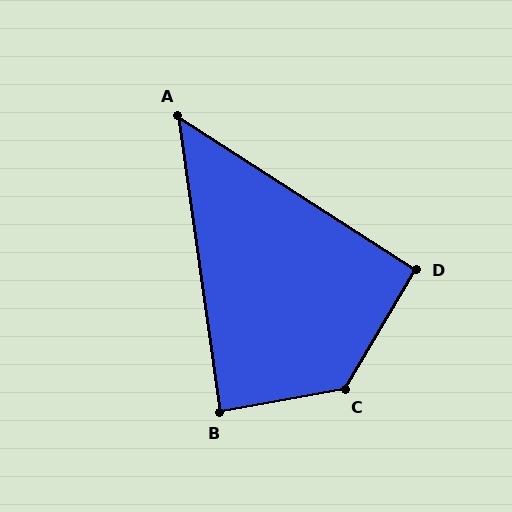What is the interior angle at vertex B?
Approximately 88 degrees (approximately right).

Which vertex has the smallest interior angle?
A, at approximately 49 degrees.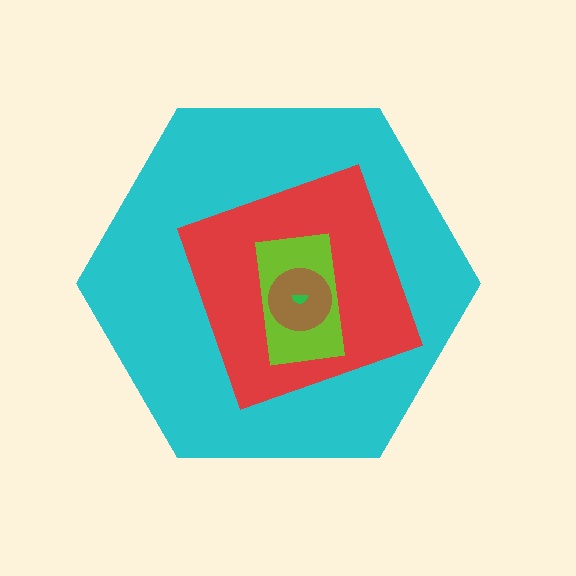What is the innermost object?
The green semicircle.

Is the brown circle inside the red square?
Yes.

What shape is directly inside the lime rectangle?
The brown circle.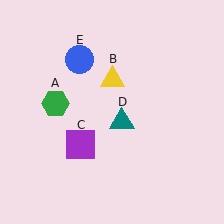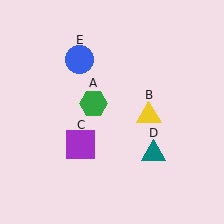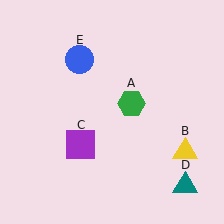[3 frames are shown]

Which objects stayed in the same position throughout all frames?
Purple square (object C) and blue circle (object E) remained stationary.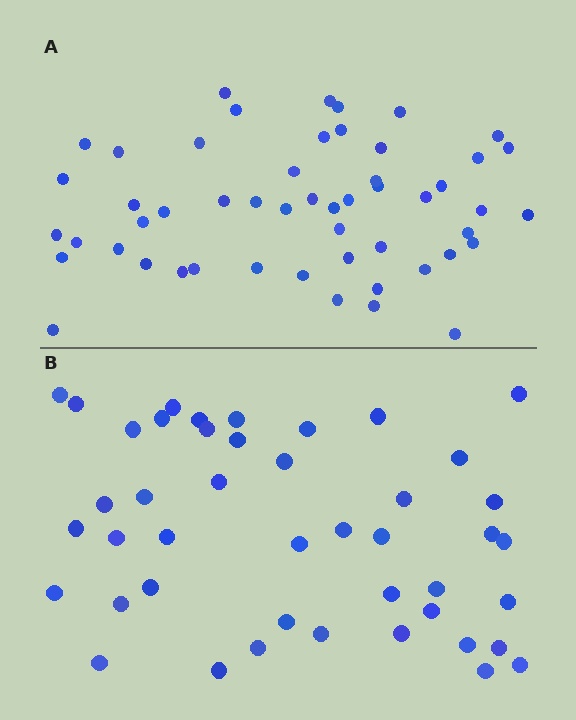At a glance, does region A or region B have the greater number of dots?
Region A (the top region) has more dots.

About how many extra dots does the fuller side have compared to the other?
Region A has roughly 8 or so more dots than region B.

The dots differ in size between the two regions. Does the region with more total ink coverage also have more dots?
No. Region B has more total ink coverage because its dots are larger, but region A actually contains more individual dots. Total area can be misleading — the number of items is what matters here.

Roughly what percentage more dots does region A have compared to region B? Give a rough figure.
About 20% more.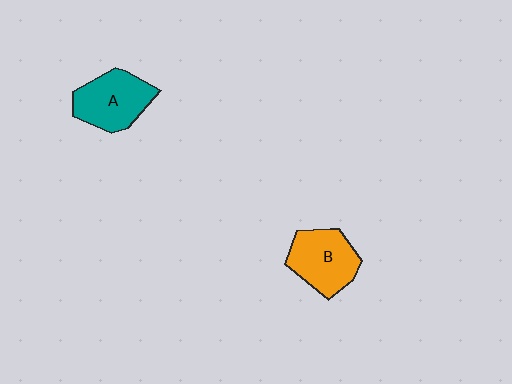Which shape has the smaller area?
Shape B (orange).